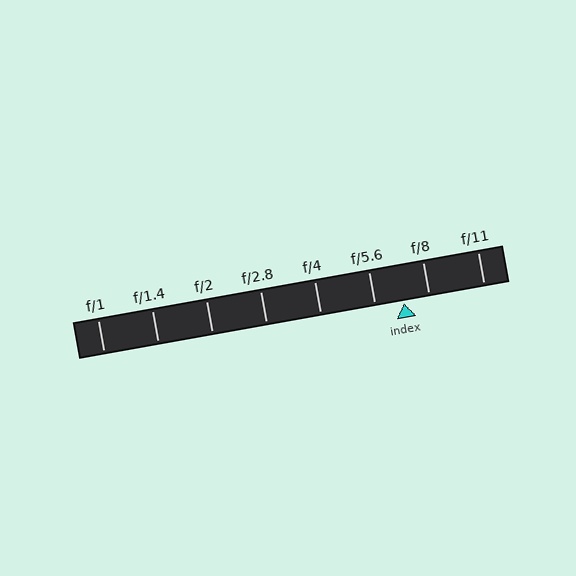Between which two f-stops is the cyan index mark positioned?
The index mark is between f/5.6 and f/8.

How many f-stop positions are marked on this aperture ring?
There are 8 f-stop positions marked.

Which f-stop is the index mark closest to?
The index mark is closest to f/8.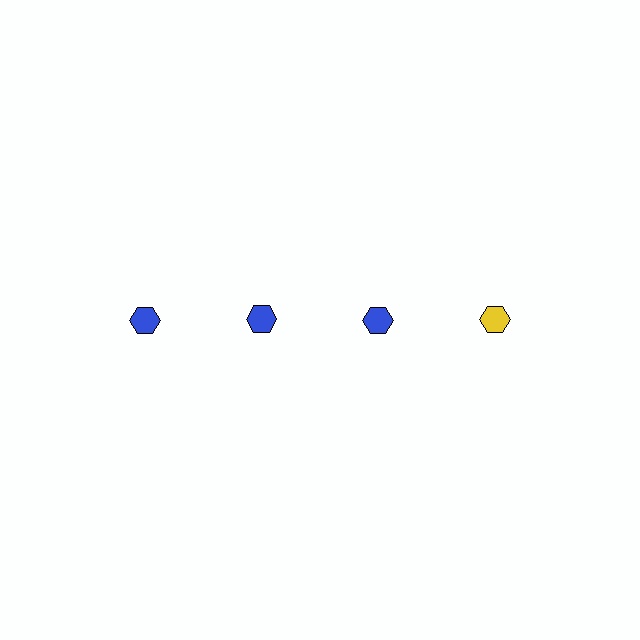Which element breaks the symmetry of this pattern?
The yellow hexagon in the top row, second from right column breaks the symmetry. All other shapes are blue hexagons.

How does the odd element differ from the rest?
It has a different color: yellow instead of blue.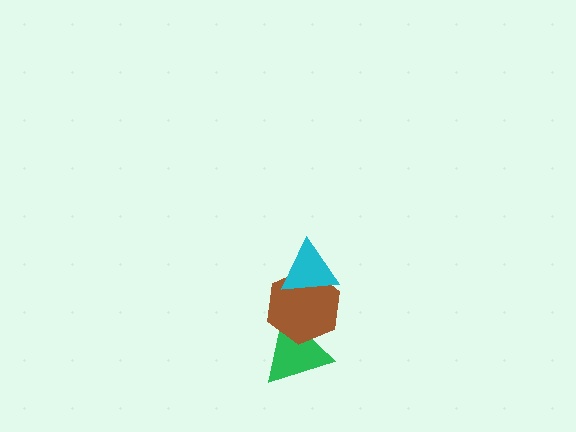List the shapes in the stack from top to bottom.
From top to bottom: the cyan triangle, the brown hexagon, the green triangle.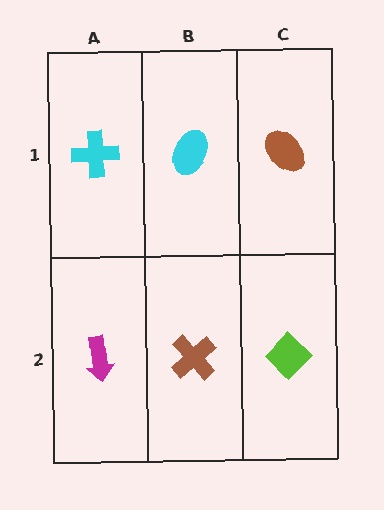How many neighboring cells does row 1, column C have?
2.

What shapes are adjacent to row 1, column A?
A magenta arrow (row 2, column A), a cyan ellipse (row 1, column B).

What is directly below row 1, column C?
A lime diamond.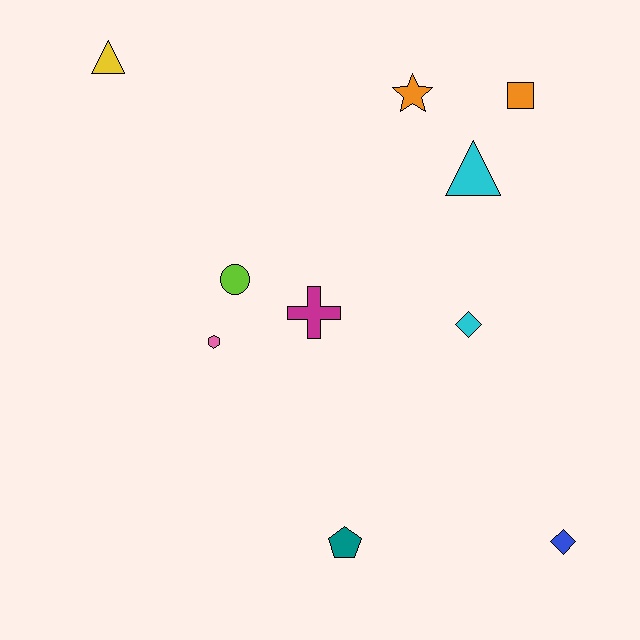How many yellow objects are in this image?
There is 1 yellow object.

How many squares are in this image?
There is 1 square.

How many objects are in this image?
There are 10 objects.